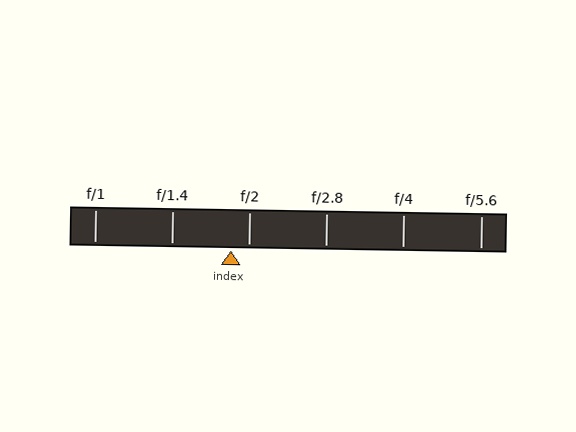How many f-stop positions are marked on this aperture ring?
There are 6 f-stop positions marked.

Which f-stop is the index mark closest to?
The index mark is closest to f/2.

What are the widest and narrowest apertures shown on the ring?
The widest aperture shown is f/1 and the narrowest is f/5.6.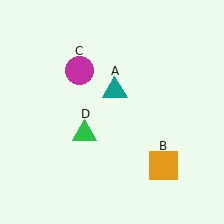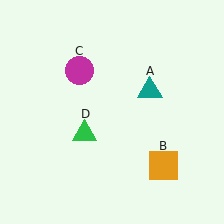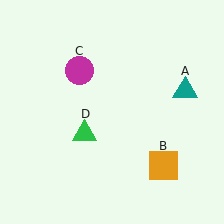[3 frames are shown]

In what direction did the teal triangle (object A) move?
The teal triangle (object A) moved right.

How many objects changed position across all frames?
1 object changed position: teal triangle (object A).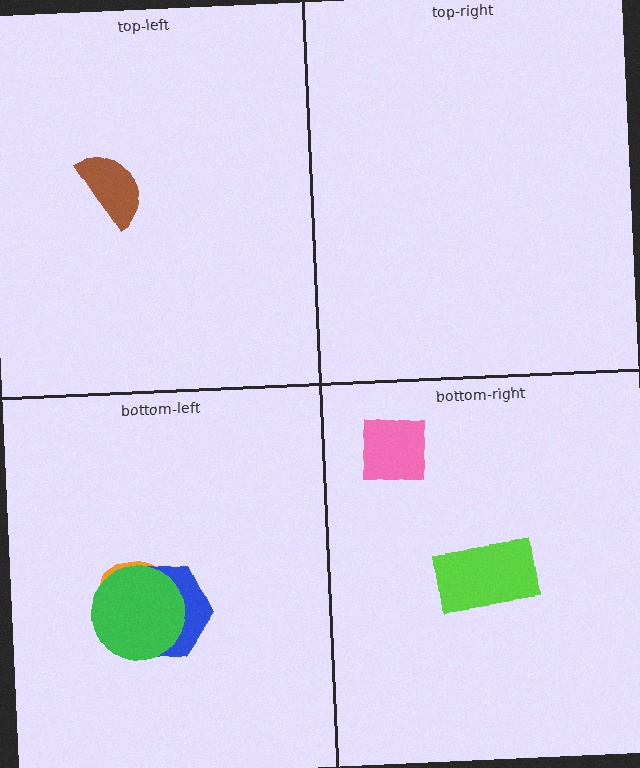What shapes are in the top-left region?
The brown semicircle.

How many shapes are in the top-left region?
1.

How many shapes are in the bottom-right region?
2.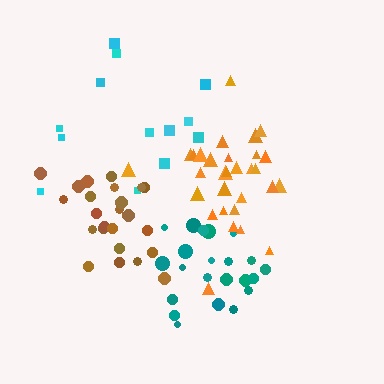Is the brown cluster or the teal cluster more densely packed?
Teal.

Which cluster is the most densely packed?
Teal.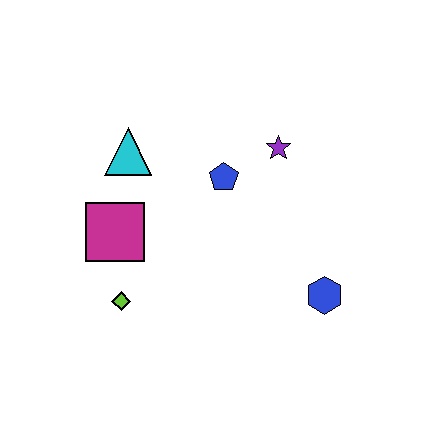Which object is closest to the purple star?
The blue pentagon is closest to the purple star.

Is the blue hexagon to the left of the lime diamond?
No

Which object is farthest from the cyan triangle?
The blue hexagon is farthest from the cyan triangle.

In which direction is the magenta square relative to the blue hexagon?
The magenta square is to the left of the blue hexagon.